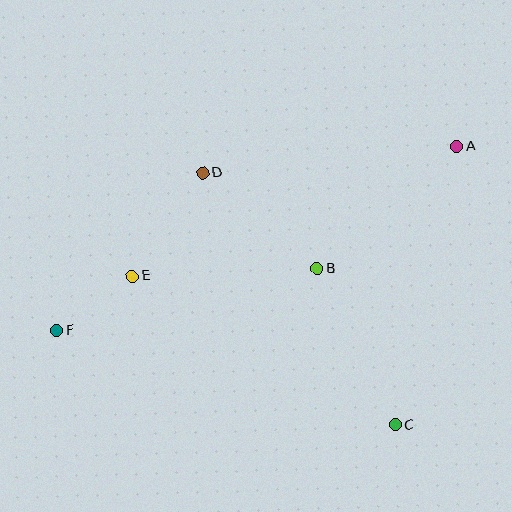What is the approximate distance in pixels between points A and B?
The distance between A and B is approximately 186 pixels.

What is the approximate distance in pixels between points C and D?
The distance between C and D is approximately 317 pixels.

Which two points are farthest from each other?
Points A and F are farthest from each other.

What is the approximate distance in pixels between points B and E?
The distance between B and E is approximately 185 pixels.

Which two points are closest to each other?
Points E and F are closest to each other.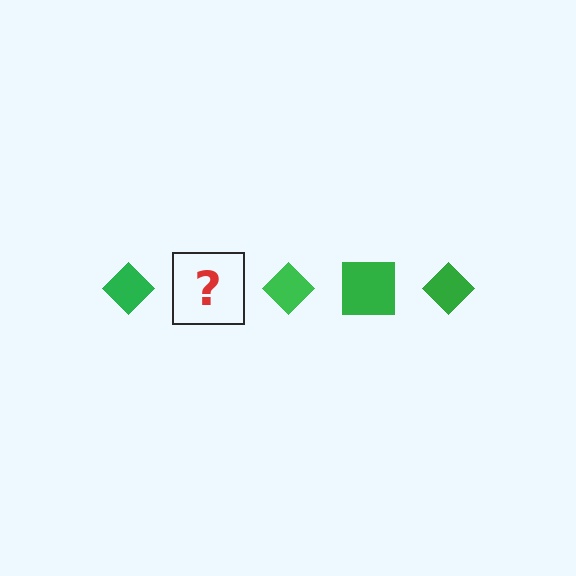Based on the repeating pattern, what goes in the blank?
The blank should be a green square.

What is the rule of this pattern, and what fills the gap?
The rule is that the pattern cycles through diamond, square shapes in green. The gap should be filled with a green square.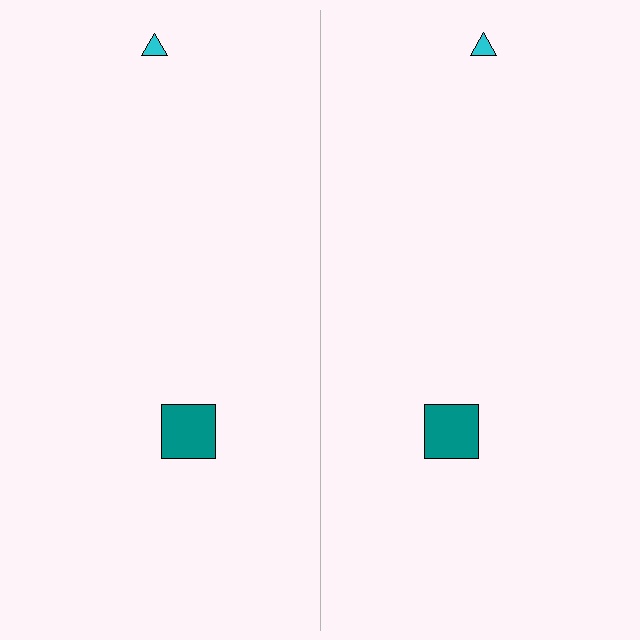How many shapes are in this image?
There are 4 shapes in this image.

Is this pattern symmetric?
Yes, this pattern has bilateral (reflection) symmetry.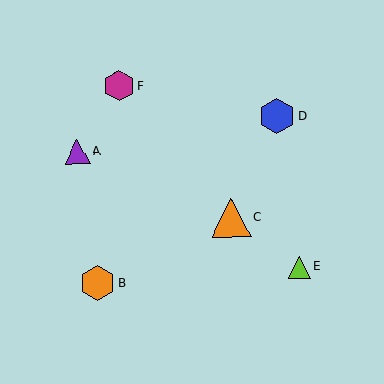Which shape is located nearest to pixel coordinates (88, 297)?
The orange hexagon (labeled B) at (98, 283) is nearest to that location.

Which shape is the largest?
The orange triangle (labeled C) is the largest.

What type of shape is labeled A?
Shape A is a purple triangle.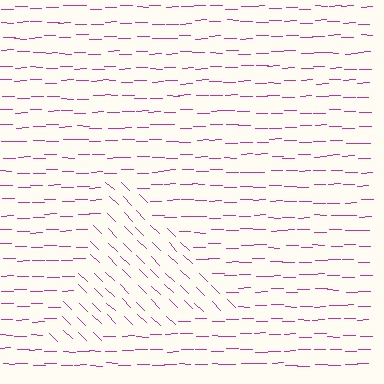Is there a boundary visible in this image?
Yes, there is a texture boundary formed by a change in line orientation.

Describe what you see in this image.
The image is filled with small magenta line segments. A triangle region in the image has lines oriented differently from the surrounding lines, creating a visible texture boundary.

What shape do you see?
I see a triangle.